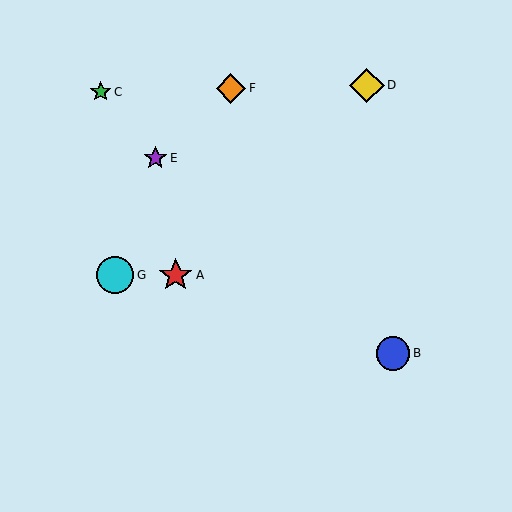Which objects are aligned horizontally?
Objects A, G are aligned horizontally.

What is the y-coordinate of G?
Object G is at y≈275.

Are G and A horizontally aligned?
Yes, both are at y≈275.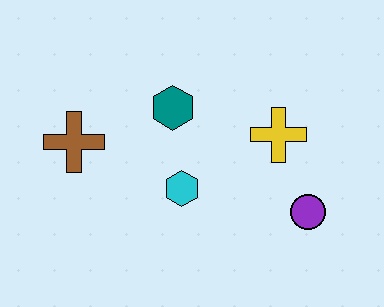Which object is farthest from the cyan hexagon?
The purple circle is farthest from the cyan hexagon.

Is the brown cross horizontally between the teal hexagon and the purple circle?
No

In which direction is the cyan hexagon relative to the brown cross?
The cyan hexagon is to the right of the brown cross.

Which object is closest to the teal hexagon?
The cyan hexagon is closest to the teal hexagon.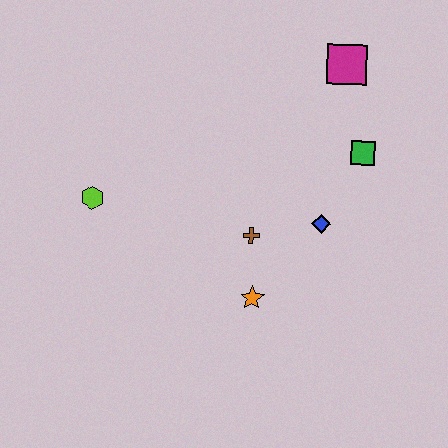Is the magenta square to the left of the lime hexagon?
No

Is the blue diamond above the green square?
No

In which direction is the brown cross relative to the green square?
The brown cross is to the left of the green square.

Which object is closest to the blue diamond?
The brown cross is closest to the blue diamond.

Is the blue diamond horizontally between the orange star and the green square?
Yes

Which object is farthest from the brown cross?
The magenta square is farthest from the brown cross.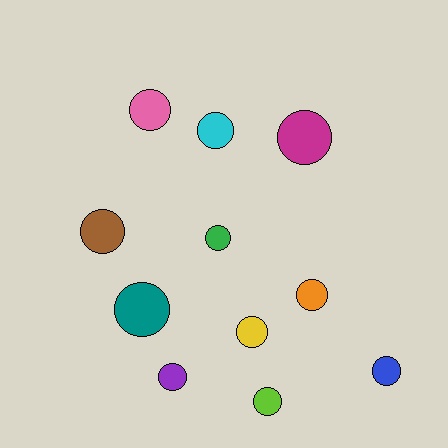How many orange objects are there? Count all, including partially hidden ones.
There is 1 orange object.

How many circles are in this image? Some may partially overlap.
There are 11 circles.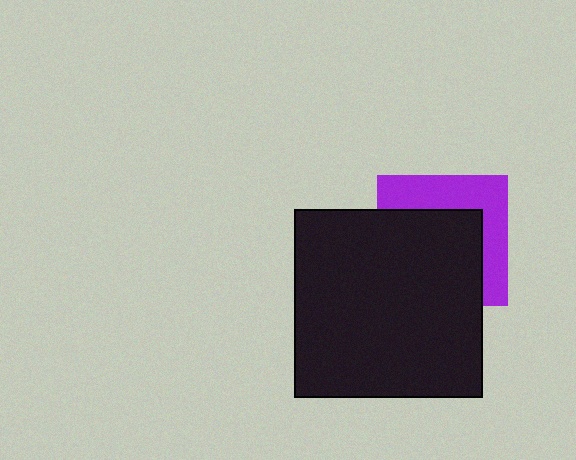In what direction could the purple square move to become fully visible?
The purple square could move toward the upper-right. That would shift it out from behind the black square entirely.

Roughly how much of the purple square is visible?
A small part of it is visible (roughly 40%).